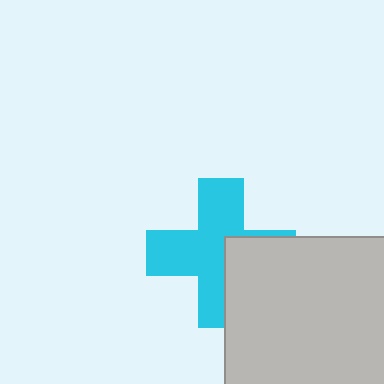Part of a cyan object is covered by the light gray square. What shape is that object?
It is a cross.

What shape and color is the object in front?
The object in front is a light gray square.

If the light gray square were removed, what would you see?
You would see the complete cyan cross.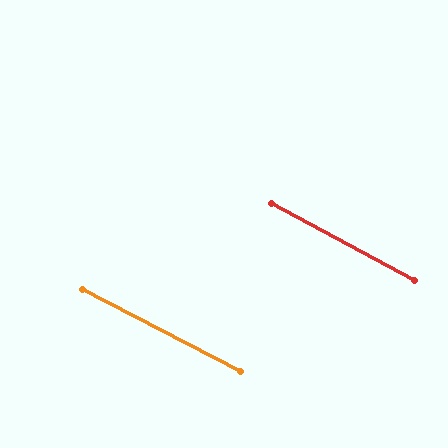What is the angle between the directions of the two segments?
Approximately 1 degree.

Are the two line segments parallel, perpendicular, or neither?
Parallel — their directions differ by only 1.0°.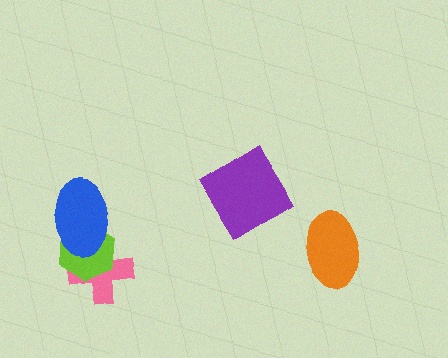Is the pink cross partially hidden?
Yes, it is partially covered by another shape.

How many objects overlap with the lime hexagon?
2 objects overlap with the lime hexagon.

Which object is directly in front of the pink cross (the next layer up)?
The lime hexagon is directly in front of the pink cross.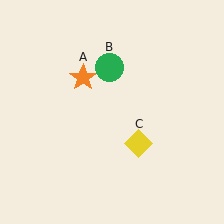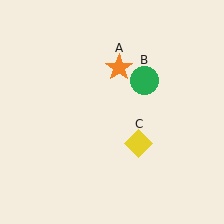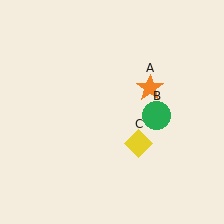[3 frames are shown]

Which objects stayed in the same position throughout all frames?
Yellow diamond (object C) remained stationary.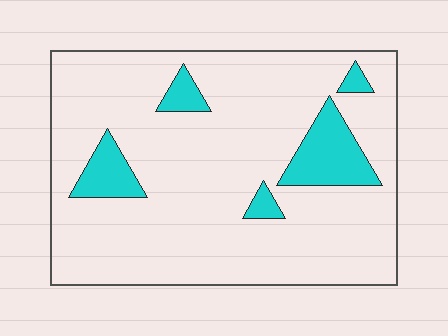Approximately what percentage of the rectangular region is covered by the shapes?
Approximately 15%.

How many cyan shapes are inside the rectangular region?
5.